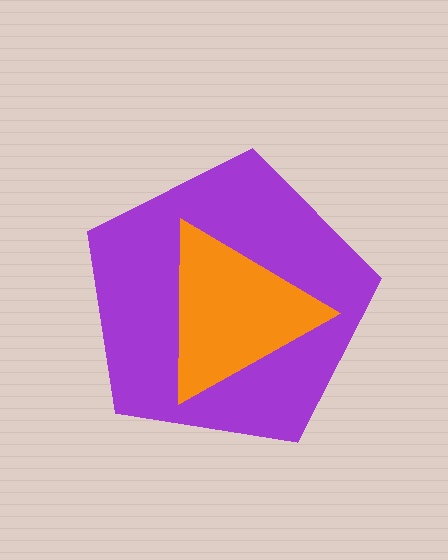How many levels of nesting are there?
2.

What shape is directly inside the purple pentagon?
The orange triangle.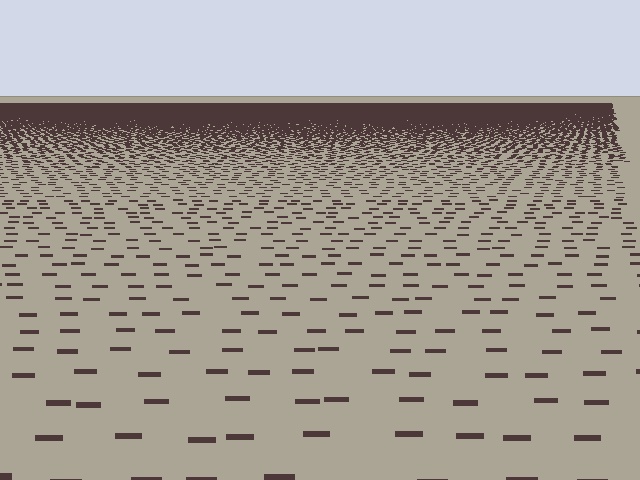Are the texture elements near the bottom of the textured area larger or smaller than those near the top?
Larger. Near the bottom, elements are closer to the viewer and appear at a bigger on-screen size.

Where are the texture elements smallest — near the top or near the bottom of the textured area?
Near the top.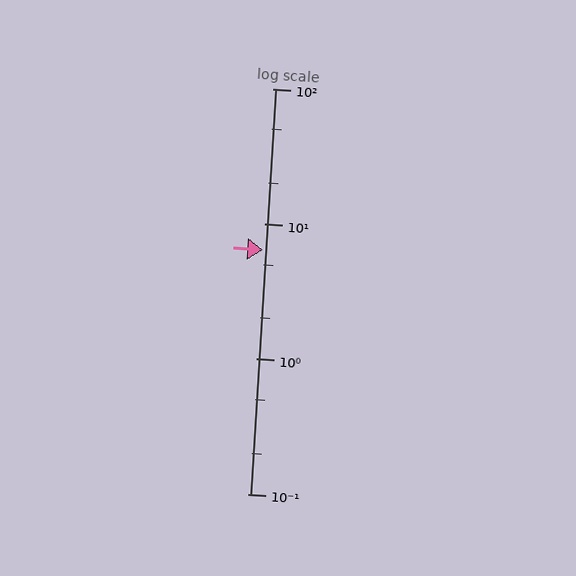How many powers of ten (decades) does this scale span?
The scale spans 3 decades, from 0.1 to 100.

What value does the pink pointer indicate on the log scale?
The pointer indicates approximately 6.4.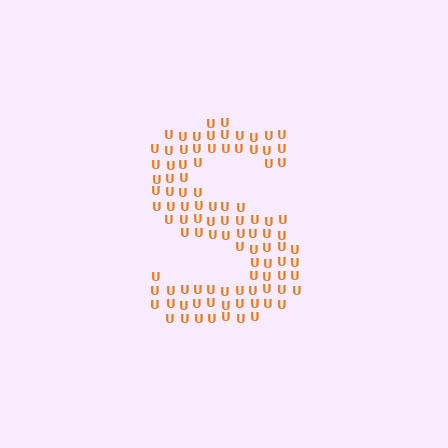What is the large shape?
The large shape is the letter S.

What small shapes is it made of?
It is made of small letter U's.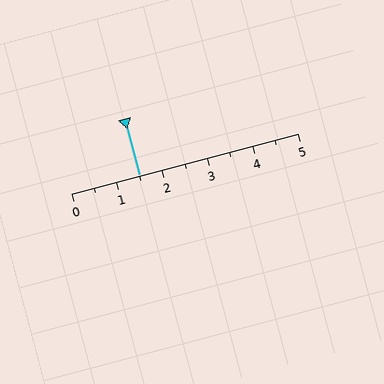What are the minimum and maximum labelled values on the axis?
The axis runs from 0 to 5.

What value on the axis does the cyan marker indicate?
The marker indicates approximately 1.5.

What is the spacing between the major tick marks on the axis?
The major ticks are spaced 1 apart.